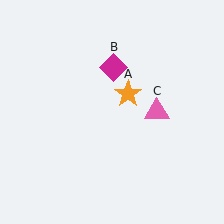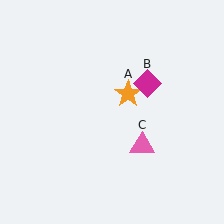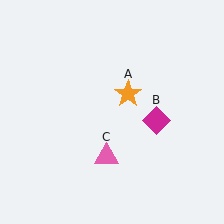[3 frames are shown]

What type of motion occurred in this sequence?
The magenta diamond (object B), pink triangle (object C) rotated clockwise around the center of the scene.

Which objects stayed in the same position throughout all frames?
Orange star (object A) remained stationary.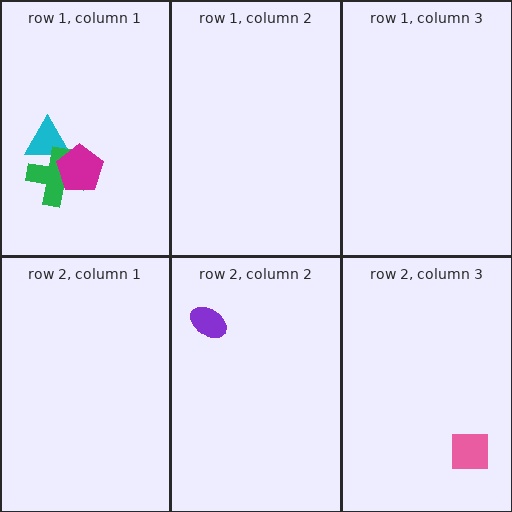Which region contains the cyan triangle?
The row 1, column 1 region.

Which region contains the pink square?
The row 2, column 3 region.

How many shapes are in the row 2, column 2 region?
1.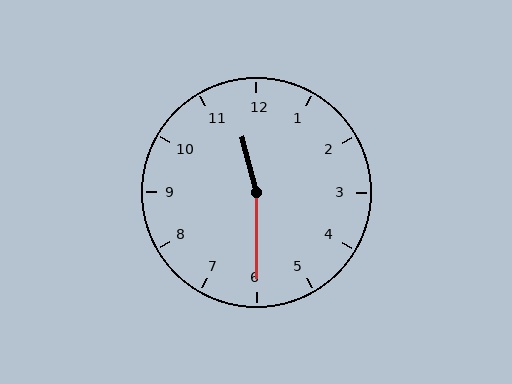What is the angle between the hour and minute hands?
Approximately 165 degrees.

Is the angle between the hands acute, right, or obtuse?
It is obtuse.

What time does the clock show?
11:30.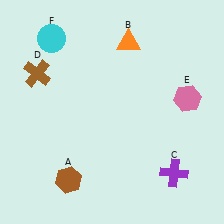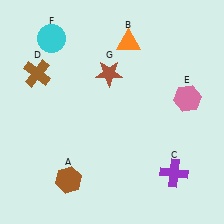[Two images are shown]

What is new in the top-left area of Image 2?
A brown star (G) was added in the top-left area of Image 2.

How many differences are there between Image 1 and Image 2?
There is 1 difference between the two images.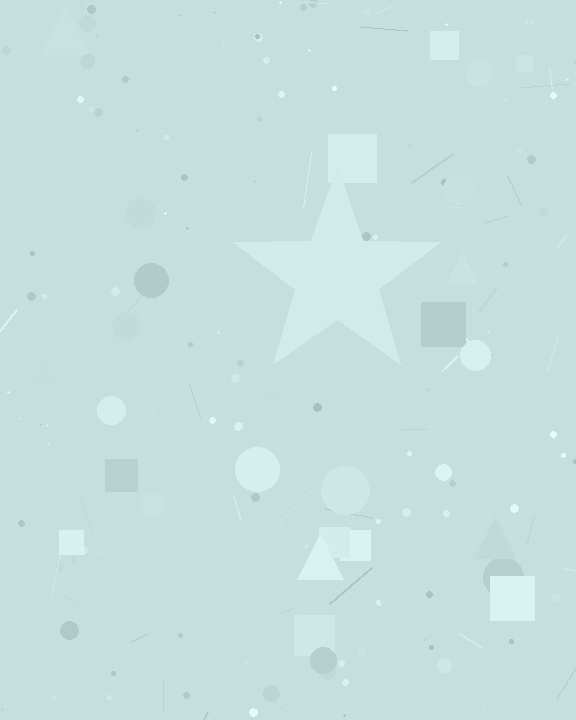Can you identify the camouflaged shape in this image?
The camouflaged shape is a star.